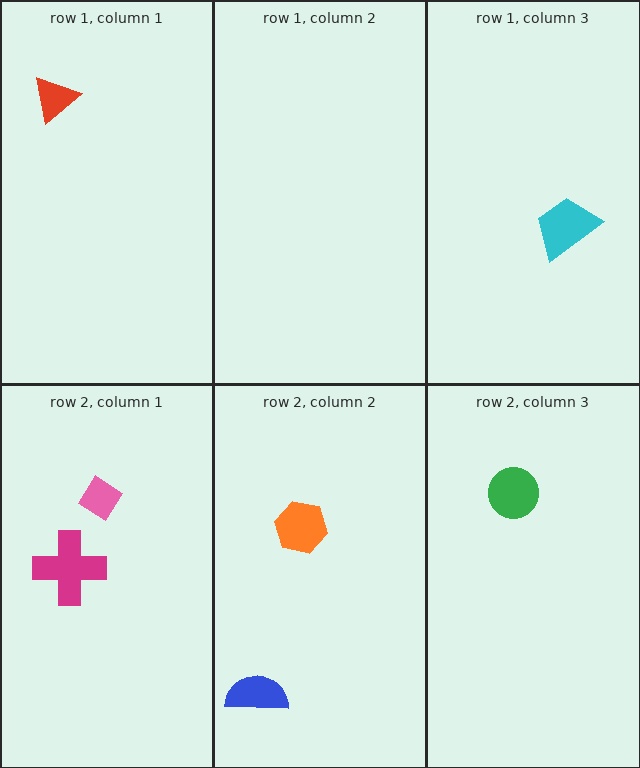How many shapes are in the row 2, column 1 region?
2.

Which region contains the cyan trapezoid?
The row 1, column 3 region.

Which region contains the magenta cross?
The row 2, column 1 region.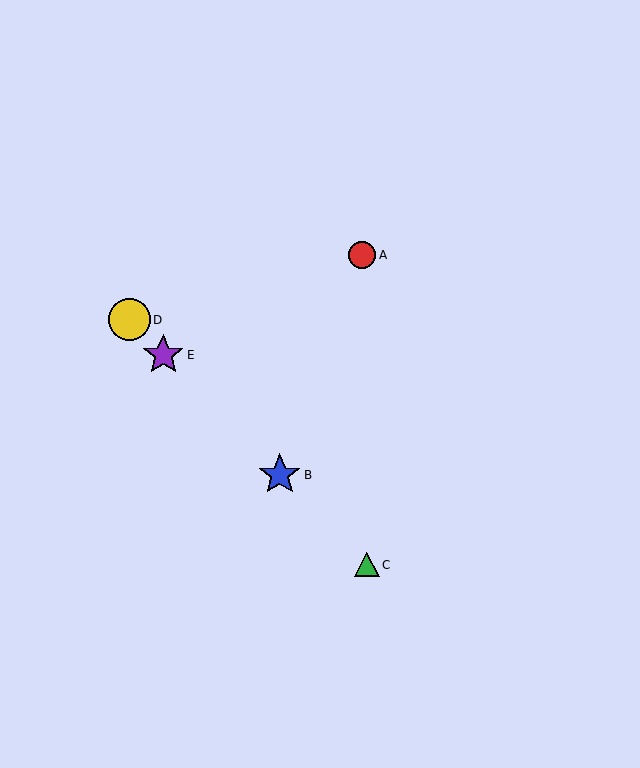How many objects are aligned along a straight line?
4 objects (B, C, D, E) are aligned along a straight line.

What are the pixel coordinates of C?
Object C is at (367, 565).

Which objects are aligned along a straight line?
Objects B, C, D, E are aligned along a straight line.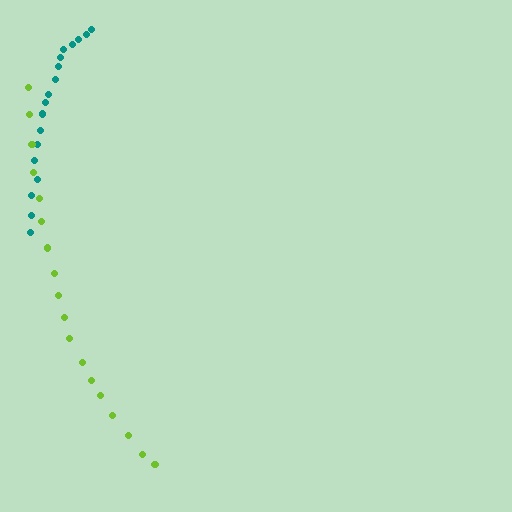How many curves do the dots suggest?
There are 2 distinct paths.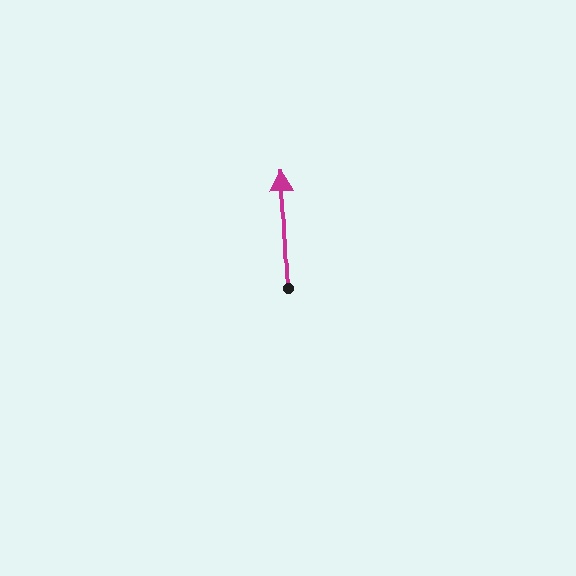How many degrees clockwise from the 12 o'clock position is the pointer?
Approximately 357 degrees.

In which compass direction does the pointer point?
North.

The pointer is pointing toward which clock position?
Roughly 12 o'clock.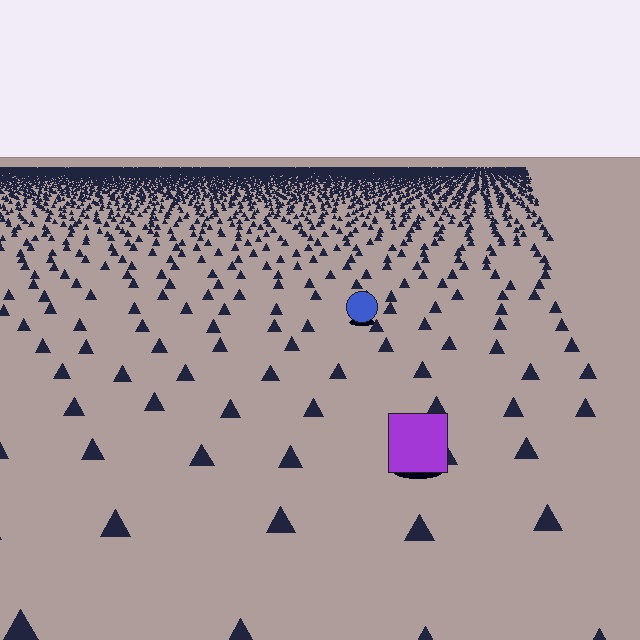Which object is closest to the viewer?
The purple square is closest. The texture marks near it are larger and more spread out.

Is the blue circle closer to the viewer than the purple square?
No. The purple square is closer — you can tell from the texture gradient: the ground texture is coarser near it.